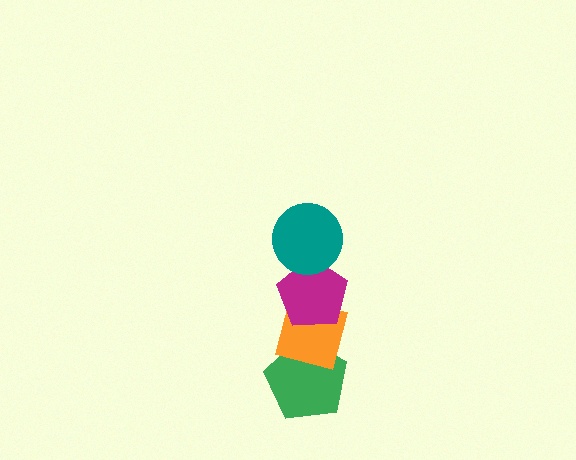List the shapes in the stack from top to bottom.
From top to bottom: the teal circle, the magenta pentagon, the orange square, the green pentagon.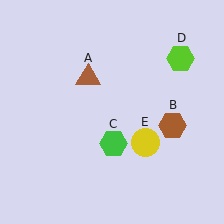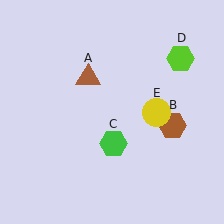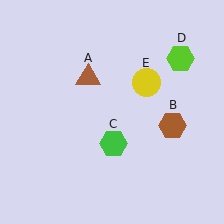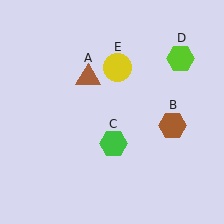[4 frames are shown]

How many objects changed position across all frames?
1 object changed position: yellow circle (object E).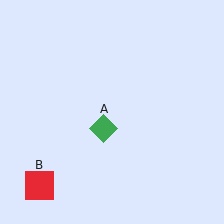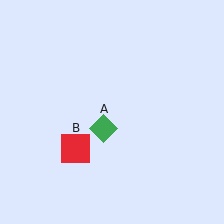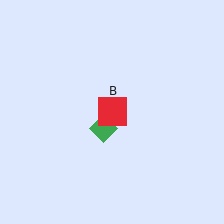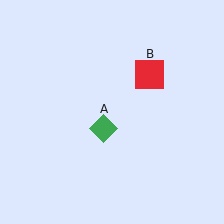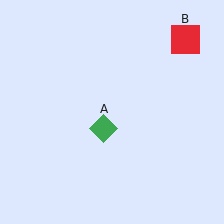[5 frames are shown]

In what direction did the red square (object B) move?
The red square (object B) moved up and to the right.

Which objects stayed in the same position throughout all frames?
Green diamond (object A) remained stationary.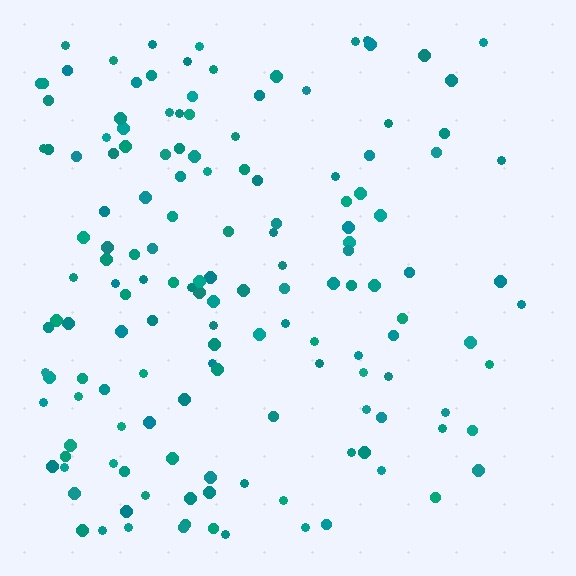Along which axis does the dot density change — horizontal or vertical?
Horizontal.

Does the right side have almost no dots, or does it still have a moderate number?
Still a moderate number, just noticeably fewer than the left.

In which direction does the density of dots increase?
From right to left, with the left side densest.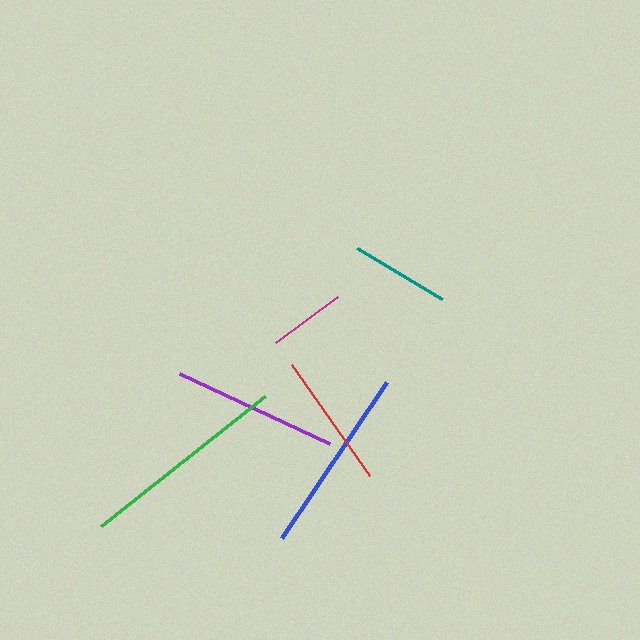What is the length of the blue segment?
The blue segment is approximately 188 pixels long.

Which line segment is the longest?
The green line is the longest at approximately 209 pixels.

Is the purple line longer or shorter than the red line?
The purple line is longer than the red line.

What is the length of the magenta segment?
The magenta segment is approximately 78 pixels long.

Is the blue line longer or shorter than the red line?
The blue line is longer than the red line.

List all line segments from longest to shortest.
From longest to shortest: green, blue, purple, red, teal, magenta.